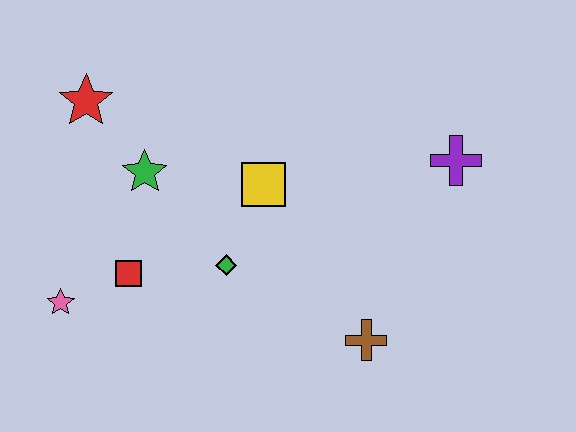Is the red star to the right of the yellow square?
No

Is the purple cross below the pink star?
No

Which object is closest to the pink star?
The red square is closest to the pink star.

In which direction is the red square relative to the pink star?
The red square is to the right of the pink star.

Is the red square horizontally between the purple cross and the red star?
Yes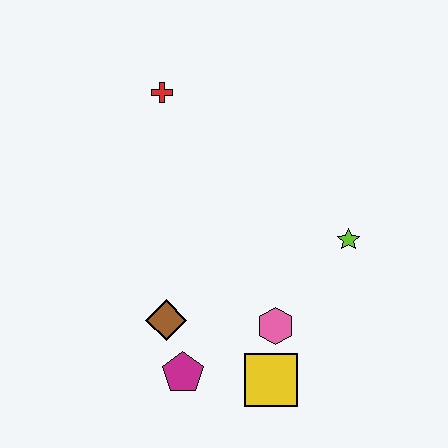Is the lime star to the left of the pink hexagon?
No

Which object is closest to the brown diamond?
The magenta pentagon is closest to the brown diamond.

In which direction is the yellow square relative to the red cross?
The yellow square is below the red cross.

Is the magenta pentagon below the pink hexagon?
Yes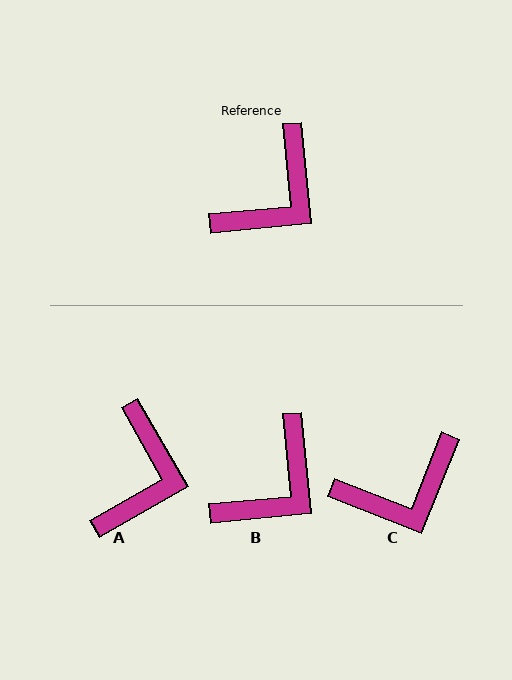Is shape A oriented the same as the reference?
No, it is off by about 24 degrees.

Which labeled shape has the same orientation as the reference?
B.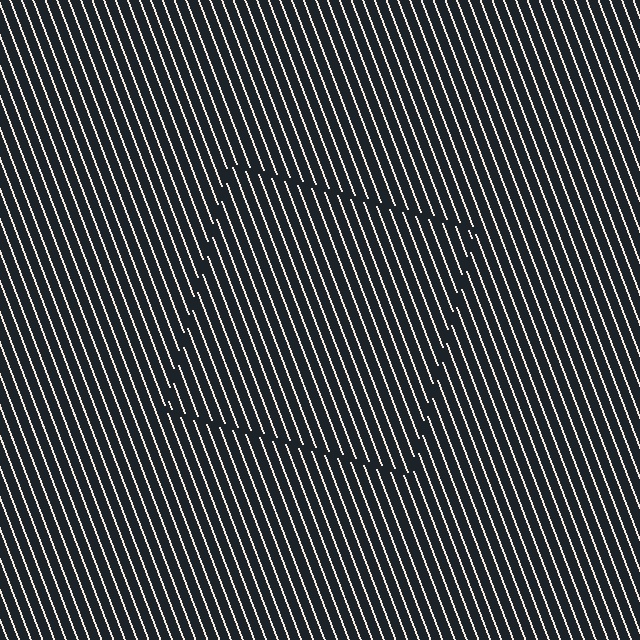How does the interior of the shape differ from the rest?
The interior of the shape contains the same grating, shifted by half a period — the contour is defined by the phase discontinuity where line-ends from the inner and outer gratings abut.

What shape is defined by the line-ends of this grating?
An illusory square. The interior of the shape contains the same grating, shifted by half a period — the contour is defined by the phase discontinuity where line-ends from the inner and outer gratings abut.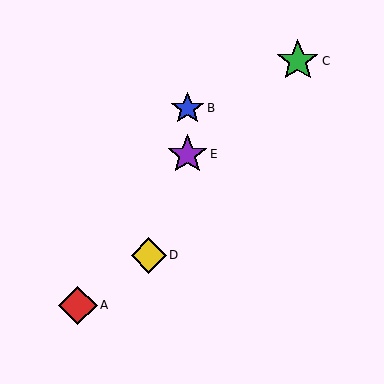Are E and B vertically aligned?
Yes, both are at x≈187.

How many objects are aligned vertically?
2 objects (B, E) are aligned vertically.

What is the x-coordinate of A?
Object A is at x≈78.